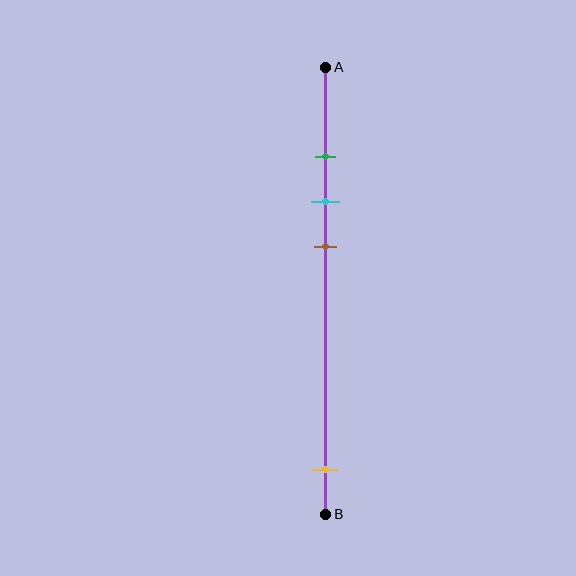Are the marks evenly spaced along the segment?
No, the marks are not evenly spaced.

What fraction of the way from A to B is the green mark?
The green mark is approximately 20% (0.2) of the way from A to B.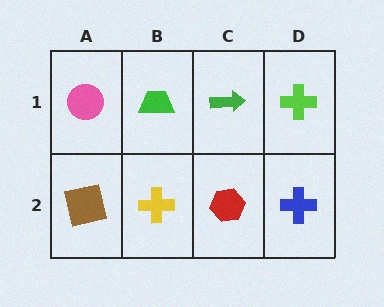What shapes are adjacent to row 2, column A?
A pink circle (row 1, column A), a yellow cross (row 2, column B).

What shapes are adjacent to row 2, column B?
A green trapezoid (row 1, column B), a brown square (row 2, column A), a red hexagon (row 2, column C).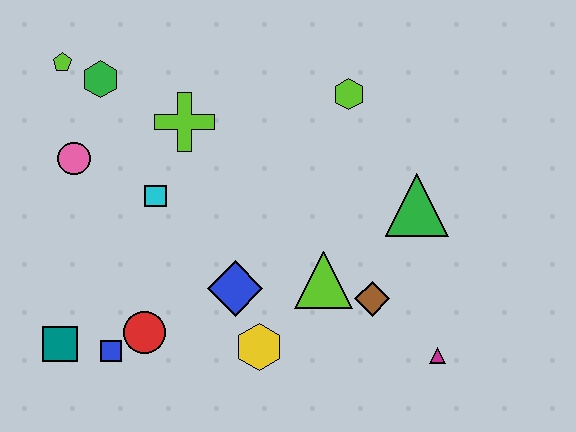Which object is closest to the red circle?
The blue square is closest to the red circle.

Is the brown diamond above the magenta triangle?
Yes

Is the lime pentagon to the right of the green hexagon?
No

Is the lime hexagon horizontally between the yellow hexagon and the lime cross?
No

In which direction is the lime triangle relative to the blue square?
The lime triangle is to the right of the blue square.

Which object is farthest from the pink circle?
The magenta triangle is farthest from the pink circle.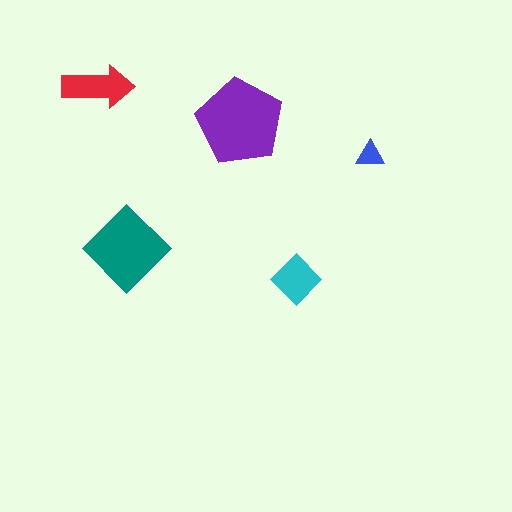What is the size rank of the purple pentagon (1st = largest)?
1st.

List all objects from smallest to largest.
The blue triangle, the cyan diamond, the red arrow, the teal diamond, the purple pentagon.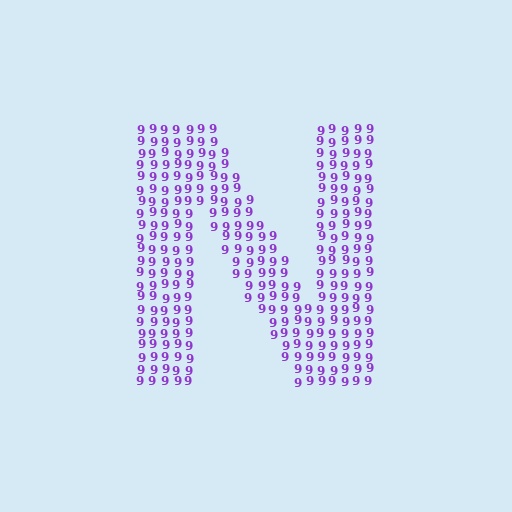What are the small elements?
The small elements are digit 9's.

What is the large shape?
The large shape is the letter N.